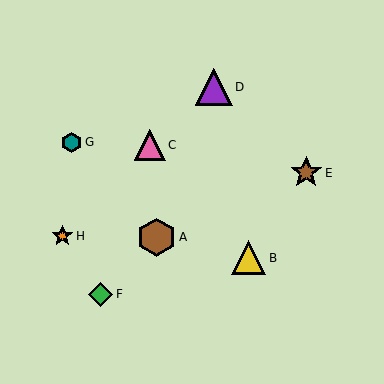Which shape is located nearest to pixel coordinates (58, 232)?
The orange star (labeled H) at (62, 236) is nearest to that location.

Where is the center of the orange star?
The center of the orange star is at (62, 236).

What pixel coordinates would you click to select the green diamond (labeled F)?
Click at (101, 294) to select the green diamond F.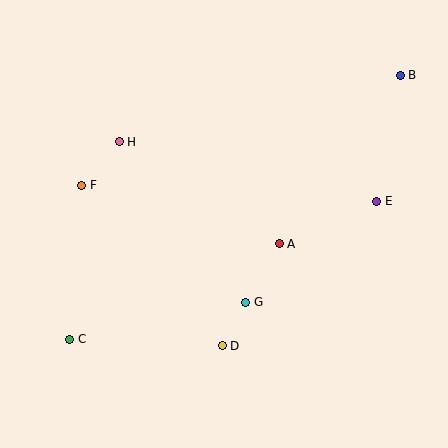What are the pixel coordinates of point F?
Point F is at (82, 185).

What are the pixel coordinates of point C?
Point C is at (70, 339).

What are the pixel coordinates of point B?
Point B is at (400, 75).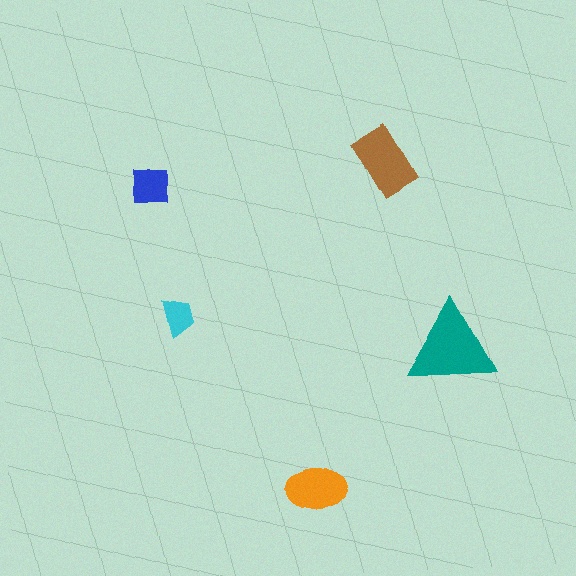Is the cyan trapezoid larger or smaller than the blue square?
Smaller.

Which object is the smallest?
The cyan trapezoid.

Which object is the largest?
The teal triangle.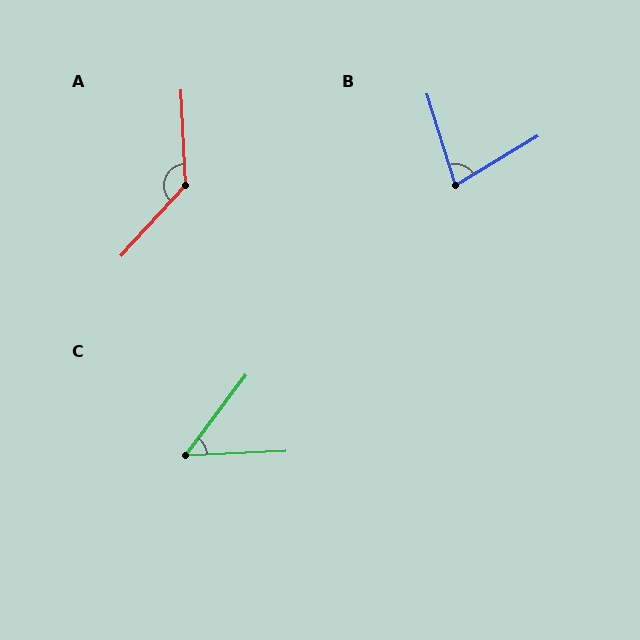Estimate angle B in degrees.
Approximately 76 degrees.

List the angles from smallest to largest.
C (51°), B (76°), A (135°).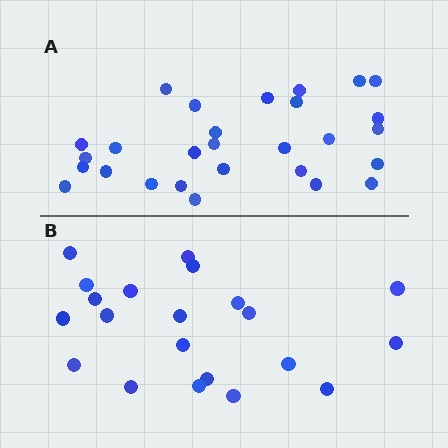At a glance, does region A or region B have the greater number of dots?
Region A (the top region) has more dots.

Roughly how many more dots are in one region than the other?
Region A has roughly 8 or so more dots than region B.